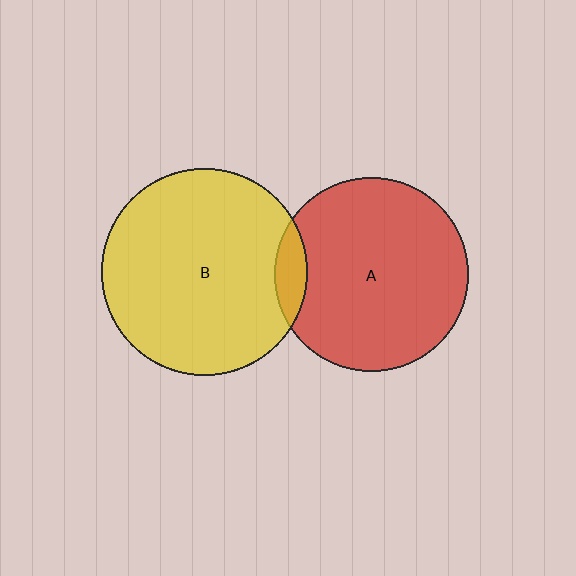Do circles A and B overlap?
Yes.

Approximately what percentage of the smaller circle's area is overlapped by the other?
Approximately 10%.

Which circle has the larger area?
Circle B (yellow).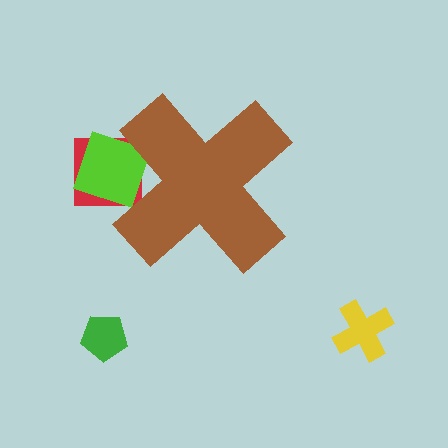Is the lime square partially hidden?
Yes, the lime square is partially hidden behind the brown cross.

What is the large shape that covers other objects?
A brown cross.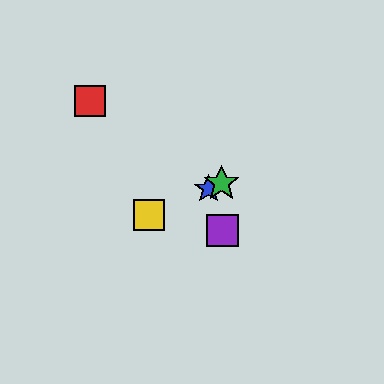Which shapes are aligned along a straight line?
The blue star, the green star, the yellow square are aligned along a straight line.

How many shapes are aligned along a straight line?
3 shapes (the blue star, the green star, the yellow square) are aligned along a straight line.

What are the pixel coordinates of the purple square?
The purple square is at (222, 231).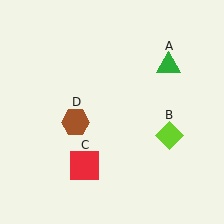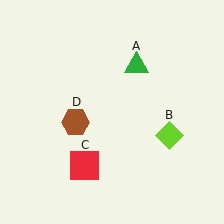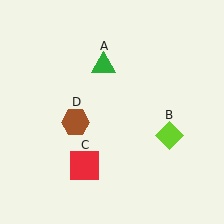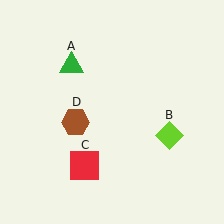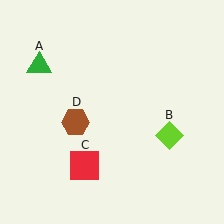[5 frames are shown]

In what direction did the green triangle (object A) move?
The green triangle (object A) moved left.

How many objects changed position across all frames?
1 object changed position: green triangle (object A).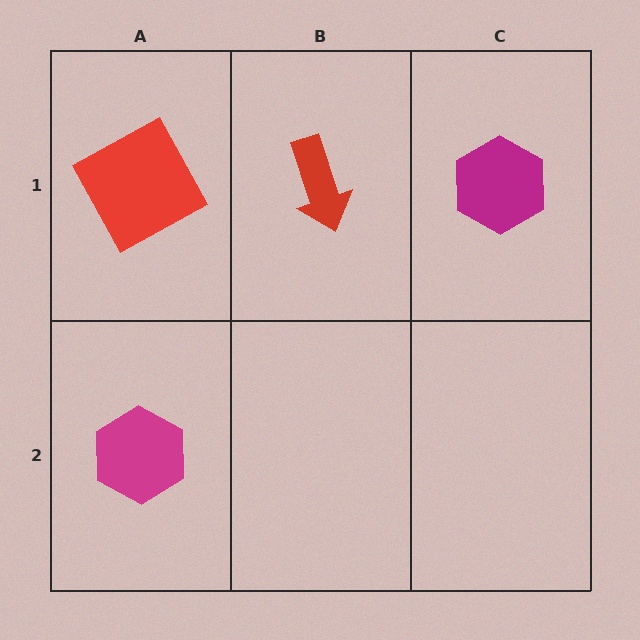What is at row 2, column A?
A magenta hexagon.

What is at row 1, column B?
A red arrow.